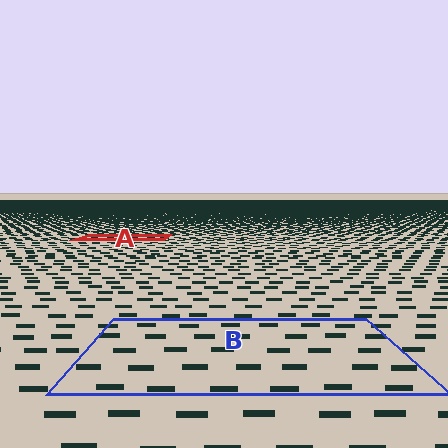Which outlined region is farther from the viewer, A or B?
Region A is farther from the viewer — the texture elements inside it appear smaller and more densely packed.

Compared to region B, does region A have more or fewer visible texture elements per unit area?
Region A has more texture elements per unit area — they are packed more densely because it is farther away.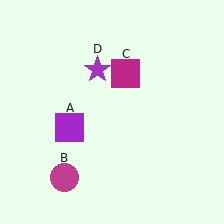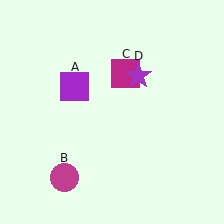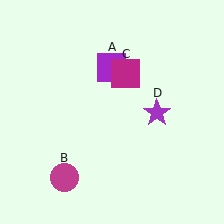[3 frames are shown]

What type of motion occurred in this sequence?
The purple square (object A), purple star (object D) rotated clockwise around the center of the scene.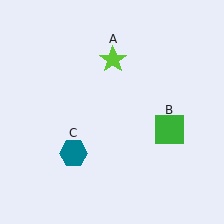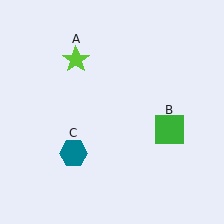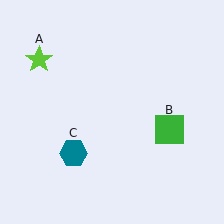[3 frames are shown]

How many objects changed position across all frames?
1 object changed position: lime star (object A).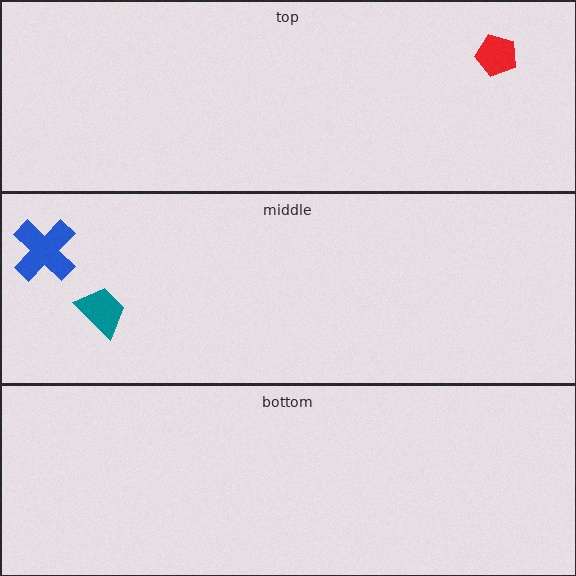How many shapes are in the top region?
1.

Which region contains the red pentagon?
The top region.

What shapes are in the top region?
The red pentagon.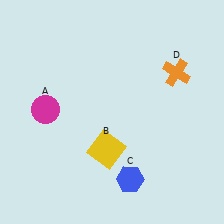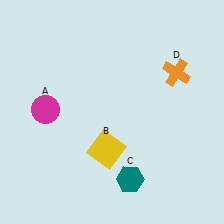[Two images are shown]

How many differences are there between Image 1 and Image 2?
There is 1 difference between the two images.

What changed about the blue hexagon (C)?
In Image 1, C is blue. In Image 2, it changed to teal.